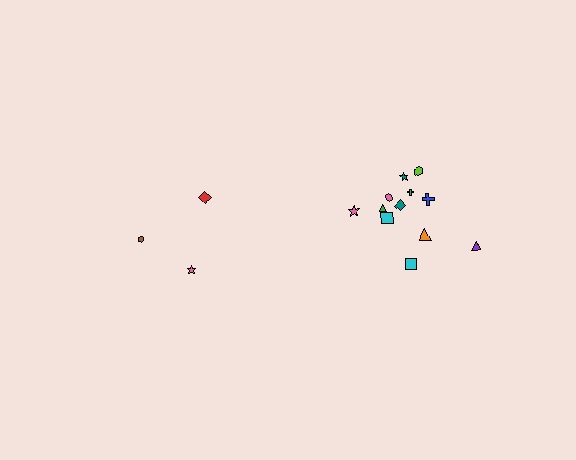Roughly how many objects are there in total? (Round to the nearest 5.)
Roughly 15 objects in total.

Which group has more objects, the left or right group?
The right group.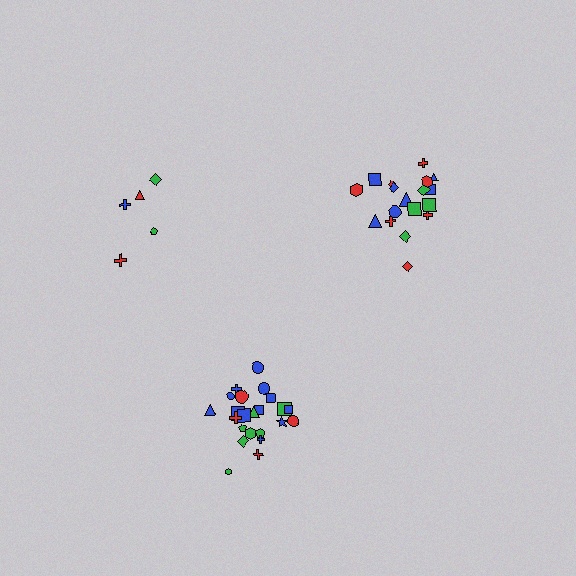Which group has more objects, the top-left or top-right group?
The top-right group.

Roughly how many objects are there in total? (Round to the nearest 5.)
Roughly 50 objects in total.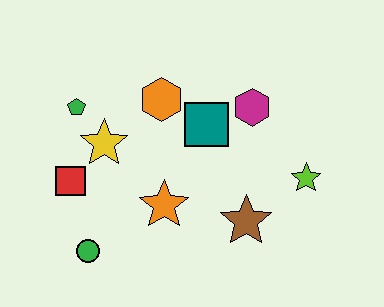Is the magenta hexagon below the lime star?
No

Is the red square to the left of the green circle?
Yes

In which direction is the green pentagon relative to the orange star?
The green pentagon is above the orange star.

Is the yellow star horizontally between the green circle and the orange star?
Yes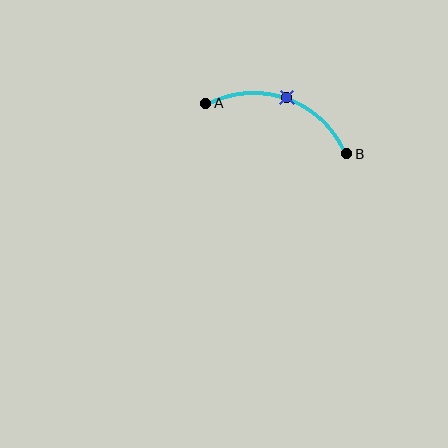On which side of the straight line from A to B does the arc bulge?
The arc bulges above the straight line connecting A and B.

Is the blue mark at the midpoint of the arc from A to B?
Yes. The blue mark lies on the arc at equal arc-length from both A and B — it is the arc midpoint.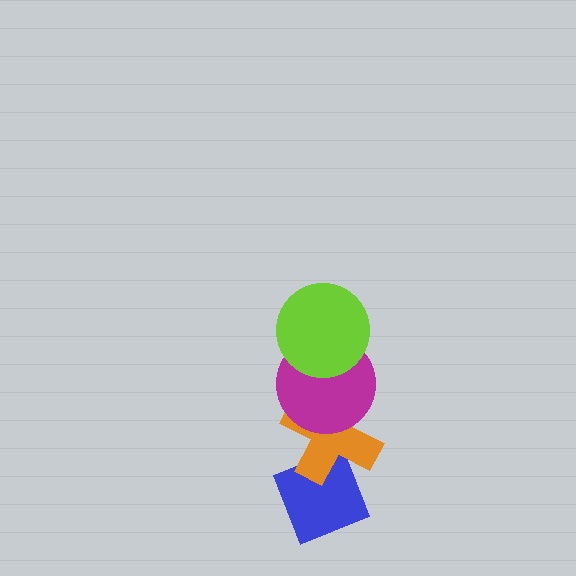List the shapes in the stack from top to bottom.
From top to bottom: the lime circle, the magenta circle, the orange cross, the blue diamond.